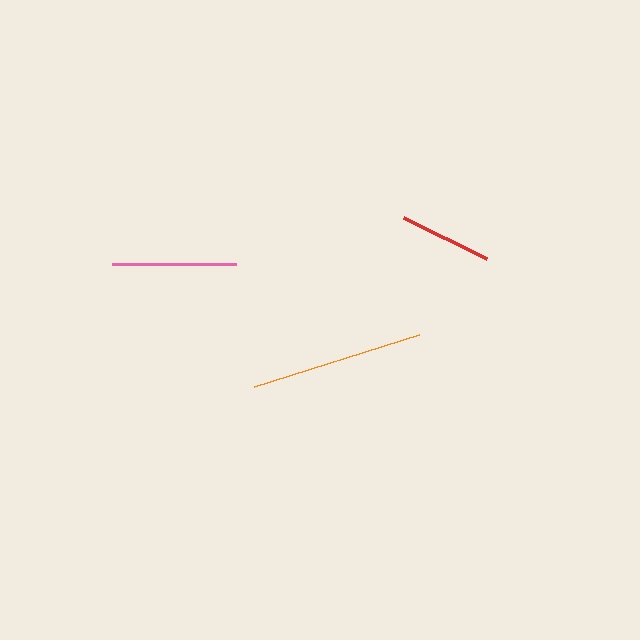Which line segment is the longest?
The orange line is the longest at approximately 173 pixels.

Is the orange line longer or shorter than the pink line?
The orange line is longer than the pink line.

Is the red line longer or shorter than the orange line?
The orange line is longer than the red line.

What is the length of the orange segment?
The orange segment is approximately 173 pixels long.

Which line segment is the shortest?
The red line is the shortest at approximately 92 pixels.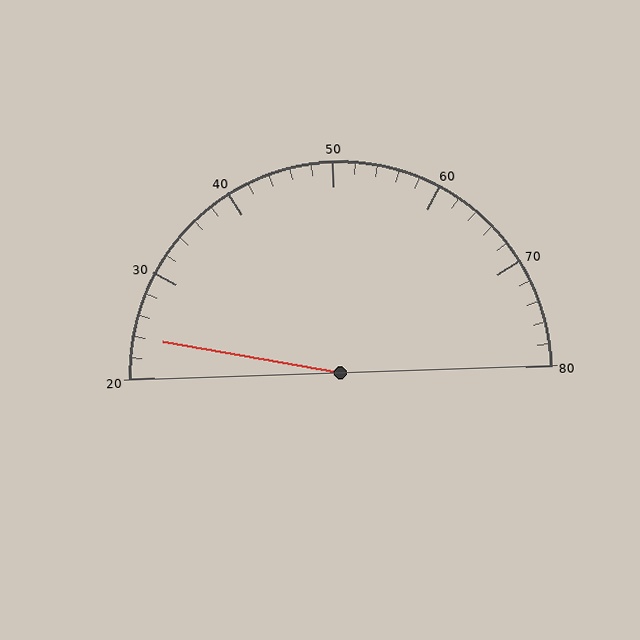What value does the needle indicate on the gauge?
The needle indicates approximately 24.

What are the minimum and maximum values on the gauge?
The gauge ranges from 20 to 80.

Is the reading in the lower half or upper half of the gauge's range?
The reading is in the lower half of the range (20 to 80).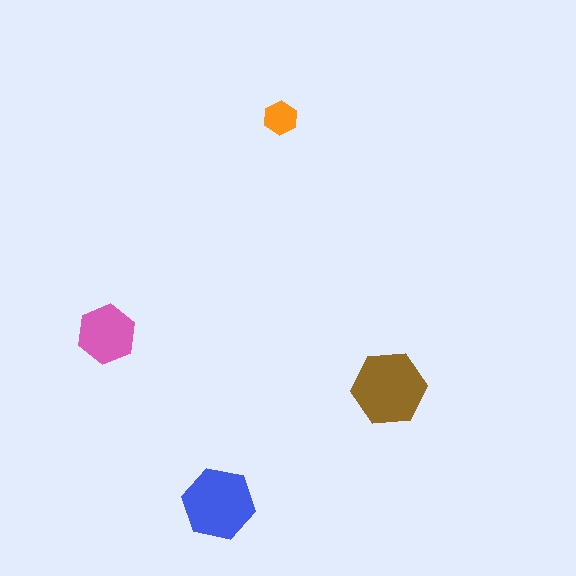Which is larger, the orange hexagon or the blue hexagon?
The blue one.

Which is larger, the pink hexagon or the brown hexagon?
The brown one.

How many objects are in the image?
There are 4 objects in the image.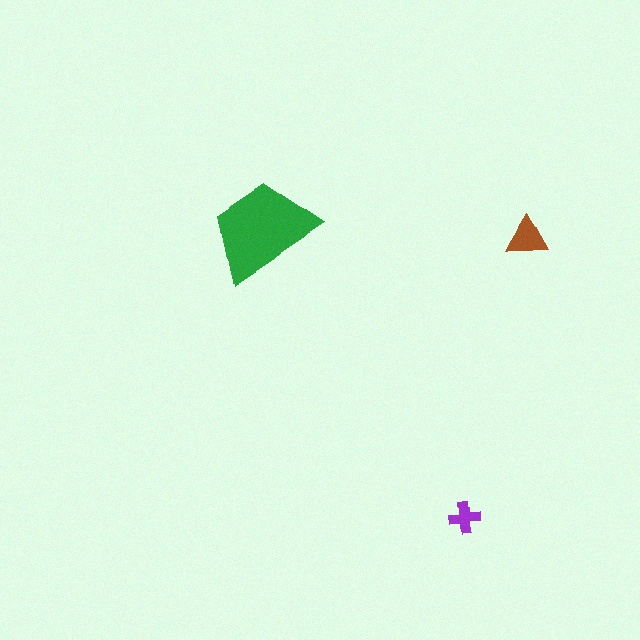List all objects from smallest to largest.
The purple cross, the brown triangle, the green trapezoid.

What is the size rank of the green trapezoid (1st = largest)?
1st.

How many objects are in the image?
There are 3 objects in the image.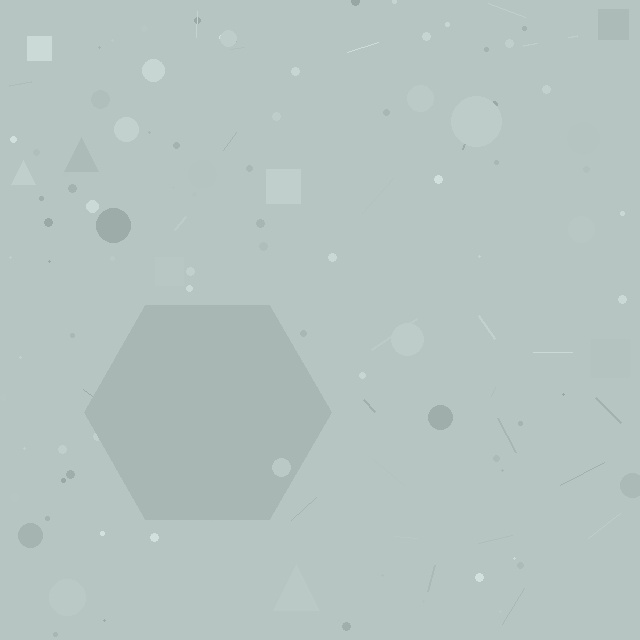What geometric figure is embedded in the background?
A hexagon is embedded in the background.